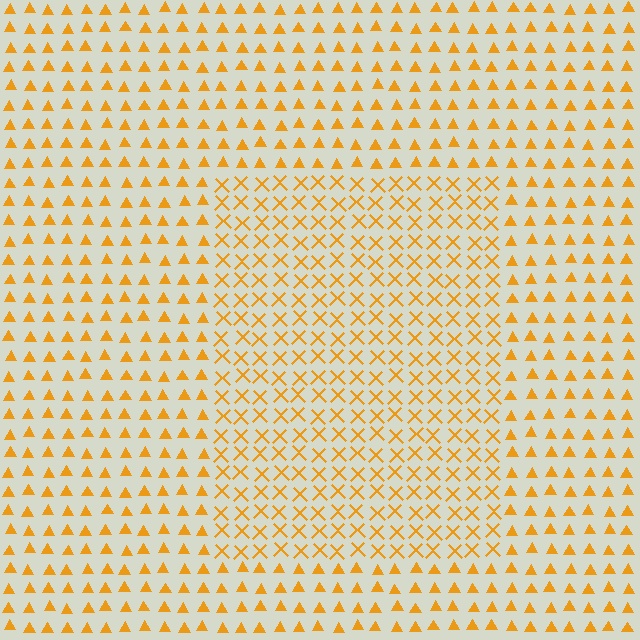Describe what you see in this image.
The image is filled with small orange elements arranged in a uniform grid. A rectangle-shaped region contains X marks, while the surrounding area contains triangles. The boundary is defined purely by the change in element shape.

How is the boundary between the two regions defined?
The boundary is defined by a change in element shape: X marks inside vs. triangles outside. All elements share the same color and spacing.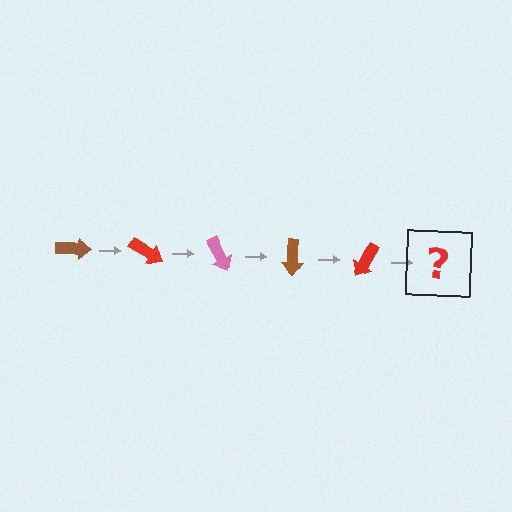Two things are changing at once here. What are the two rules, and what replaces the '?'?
The two rules are that it rotates 30 degrees each step and the color cycles through brown, red, and pink. The '?' should be a pink arrow, rotated 150 degrees from the start.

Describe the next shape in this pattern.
It should be a pink arrow, rotated 150 degrees from the start.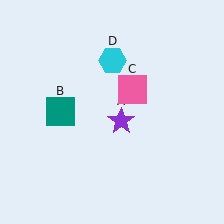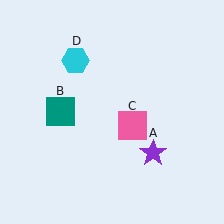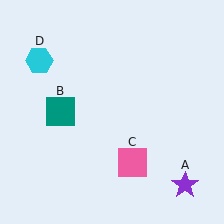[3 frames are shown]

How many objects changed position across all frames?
3 objects changed position: purple star (object A), pink square (object C), cyan hexagon (object D).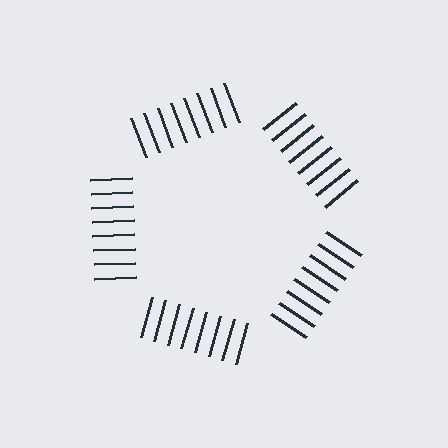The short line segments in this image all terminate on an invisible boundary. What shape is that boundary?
An illusory pentagon — the line segments terminate on its edges but no continuous stroke is drawn.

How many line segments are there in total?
40 — 8 along each of the 5 edges.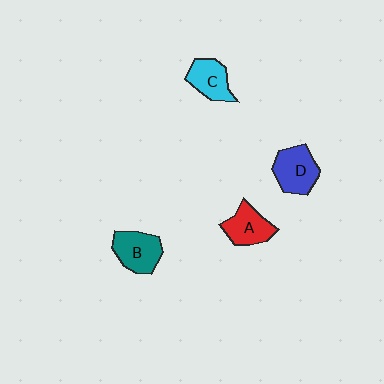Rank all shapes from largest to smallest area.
From largest to smallest: D (blue), B (teal), A (red), C (cyan).